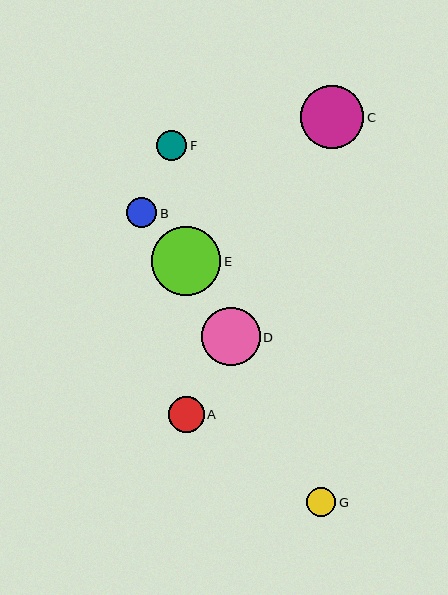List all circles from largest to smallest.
From largest to smallest: E, C, D, A, F, B, G.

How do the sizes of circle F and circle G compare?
Circle F and circle G are approximately the same size.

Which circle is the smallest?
Circle G is the smallest with a size of approximately 29 pixels.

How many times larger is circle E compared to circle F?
Circle E is approximately 2.3 times the size of circle F.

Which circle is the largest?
Circle E is the largest with a size of approximately 70 pixels.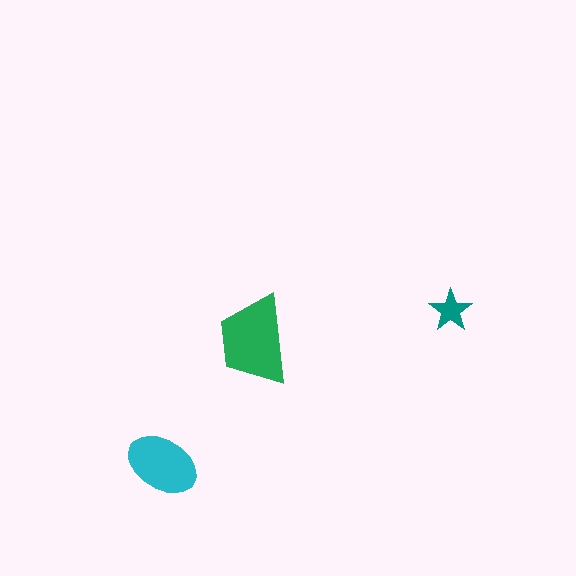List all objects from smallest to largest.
The teal star, the cyan ellipse, the green trapezoid.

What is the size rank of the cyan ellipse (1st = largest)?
2nd.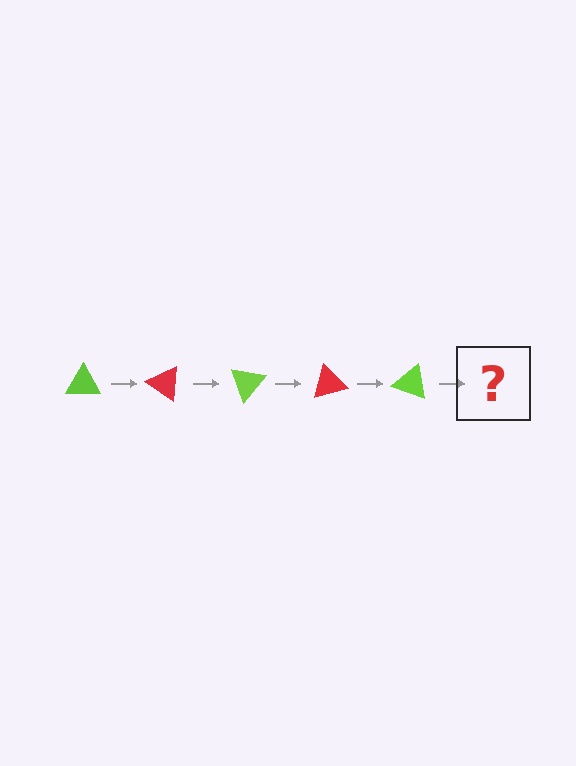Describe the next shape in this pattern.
It should be a red triangle, rotated 175 degrees from the start.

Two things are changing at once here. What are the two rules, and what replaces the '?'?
The two rules are that it rotates 35 degrees each step and the color cycles through lime and red. The '?' should be a red triangle, rotated 175 degrees from the start.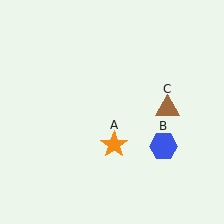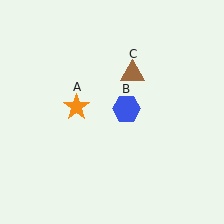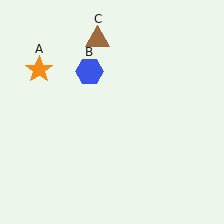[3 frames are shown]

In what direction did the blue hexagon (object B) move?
The blue hexagon (object B) moved up and to the left.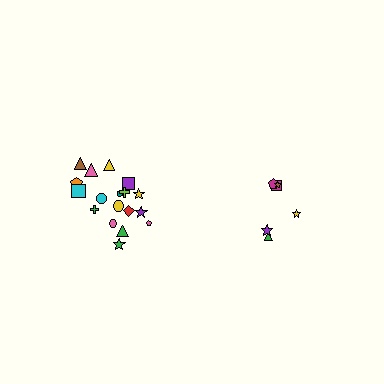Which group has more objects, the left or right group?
The left group.